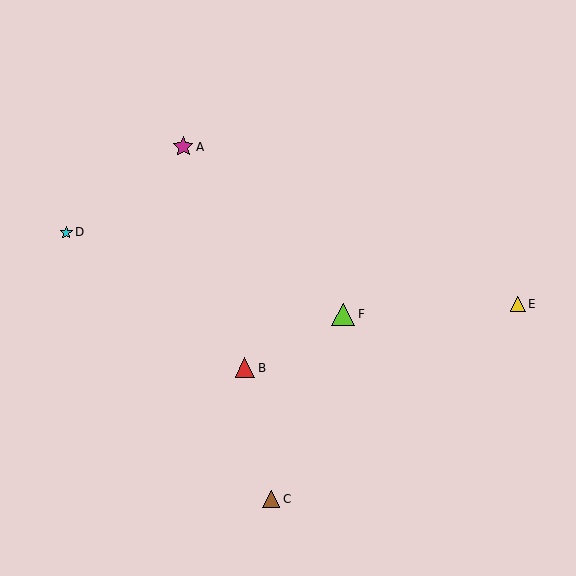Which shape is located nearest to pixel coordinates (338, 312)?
The lime triangle (labeled F) at (343, 314) is nearest to that location.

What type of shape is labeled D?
Shape D is a cyan star.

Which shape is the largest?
The lime triangle (labeled F) is the largest.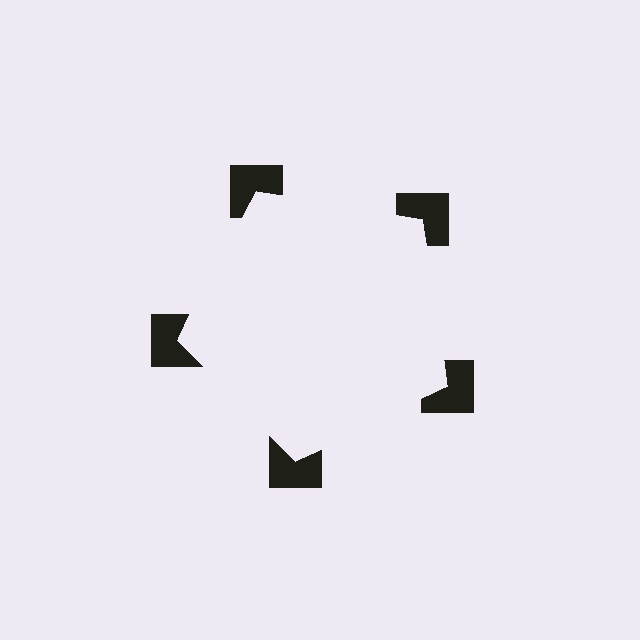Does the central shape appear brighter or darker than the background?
It typically appears slightly brighter than the background, even though no actual brightness change is drawn.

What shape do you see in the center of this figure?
An illusory pentagon — its edges are inferred from the aligned wedge cuts in the notched squares, not physically drawn.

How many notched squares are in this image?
There are 5 — one at each vertex of the illusory pentagon.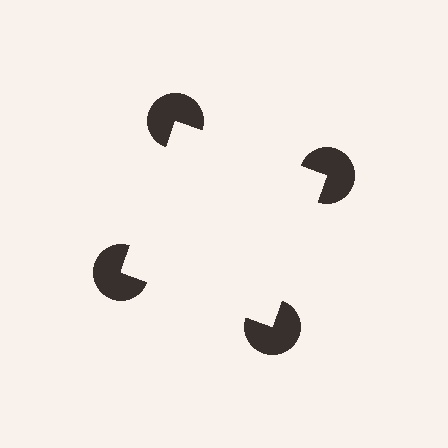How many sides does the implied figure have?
4 sides.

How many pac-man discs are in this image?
There are 4 — one at each vertex of the illusory square.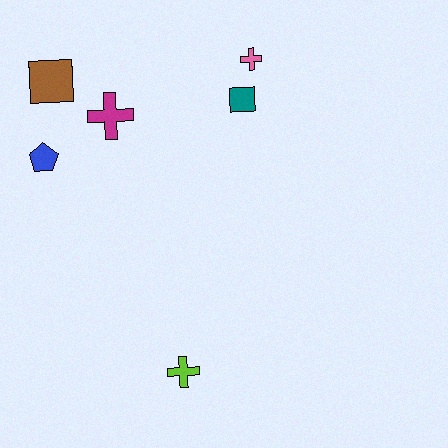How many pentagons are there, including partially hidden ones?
There is 1 pentagon.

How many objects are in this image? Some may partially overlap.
There are 6 objects.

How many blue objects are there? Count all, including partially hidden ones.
There is 1 blue object.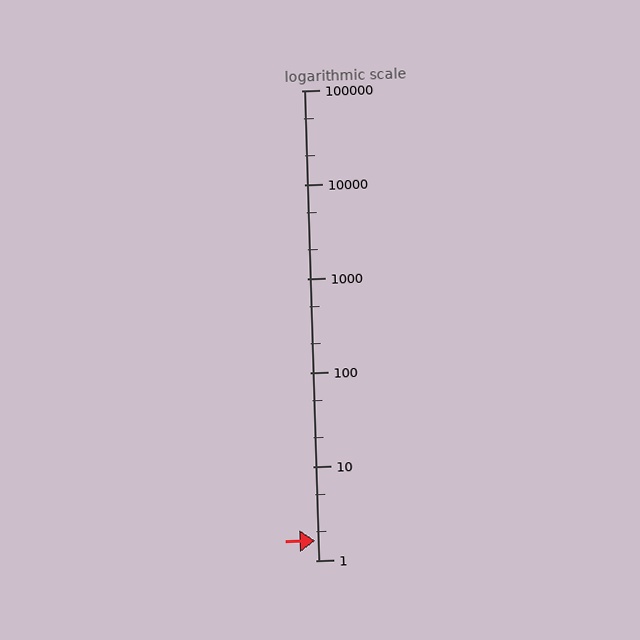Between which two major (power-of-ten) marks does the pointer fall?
The pointer is between 1 and 10.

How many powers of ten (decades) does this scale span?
The scale spans 5 decades, from 1 to 100000.